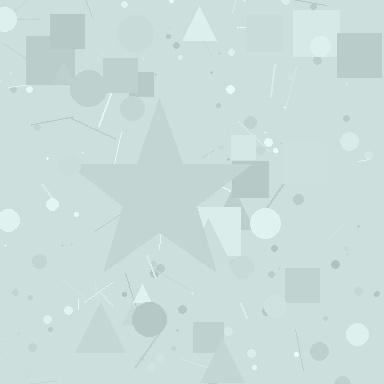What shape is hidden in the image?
A star is hidden in the image.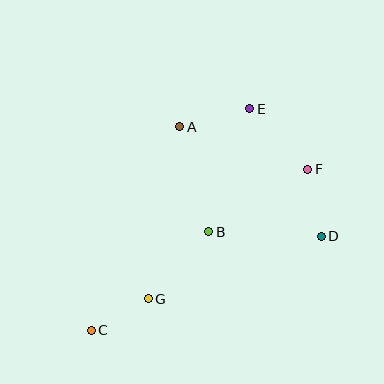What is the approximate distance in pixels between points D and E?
The distance between D and E is approximately 146 pixels.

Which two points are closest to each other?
Points C and G are closest to each other.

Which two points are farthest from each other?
Points C and E are farthest from each other.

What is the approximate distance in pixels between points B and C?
The distance between B and C is approximately 153 pixels.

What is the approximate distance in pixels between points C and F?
The distance between C and F is approximately 270 pixels.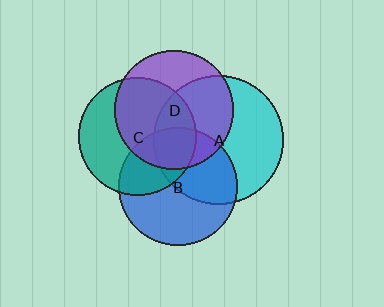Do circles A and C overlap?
Yes.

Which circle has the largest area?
Circle A (cyan).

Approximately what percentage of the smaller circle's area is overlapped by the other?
Approximately 25%.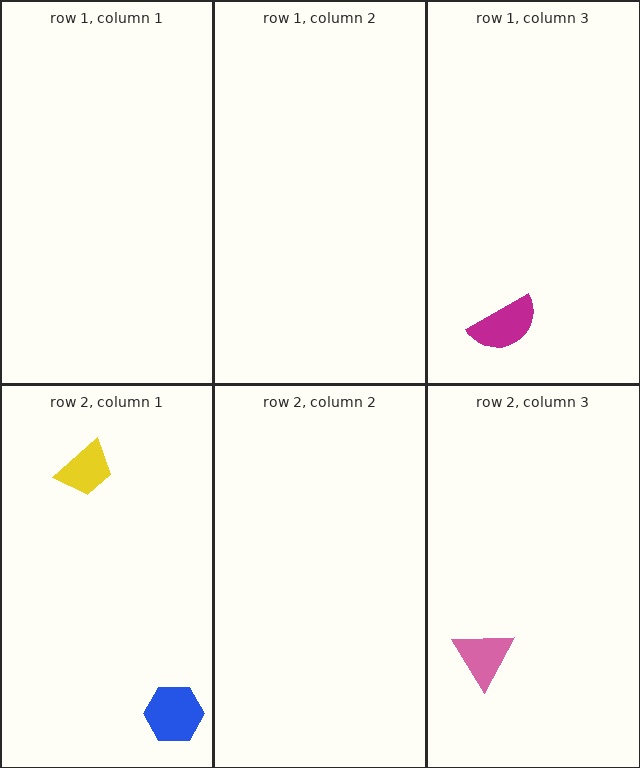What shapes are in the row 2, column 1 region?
The blue hexagon, the yellow trapezoid.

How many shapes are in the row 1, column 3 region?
1.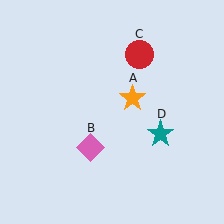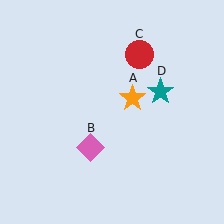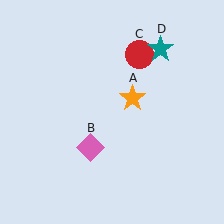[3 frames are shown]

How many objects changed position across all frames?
1 object changed position: teal star (object D).